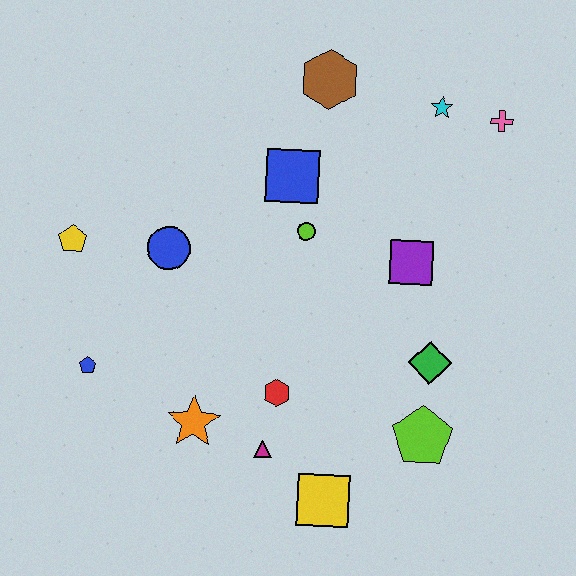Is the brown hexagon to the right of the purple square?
No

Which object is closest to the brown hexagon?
The blue square is closest to the brown hexagon.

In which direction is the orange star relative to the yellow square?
The orange star is to the left of the yellow square.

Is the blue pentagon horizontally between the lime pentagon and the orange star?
No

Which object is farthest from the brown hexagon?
The yellow square is farthest from the brown hexagon.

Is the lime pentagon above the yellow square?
Yes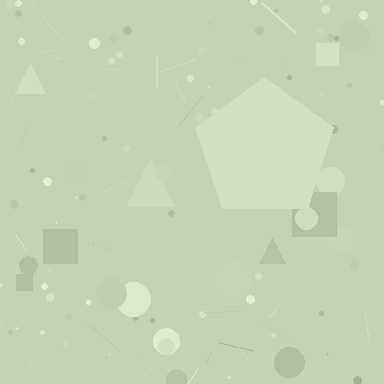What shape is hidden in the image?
A pentagon is hidden in the image.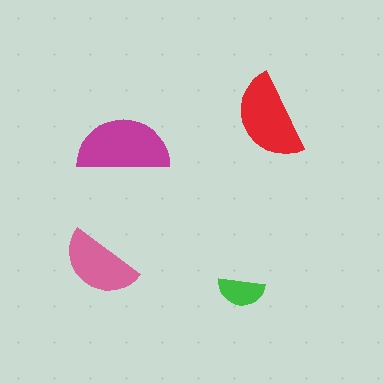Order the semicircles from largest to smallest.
the magenta one, the red one, the pink one, the green one.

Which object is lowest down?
The green semicircle is bottommost.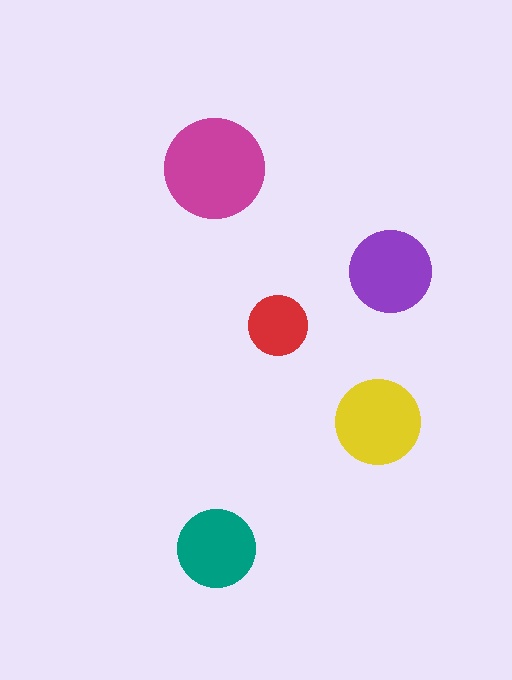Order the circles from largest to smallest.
the magenta one, the yellow one, the purple one, the teal one, the red one.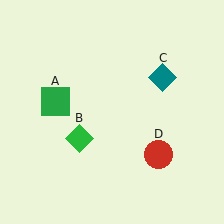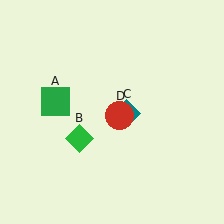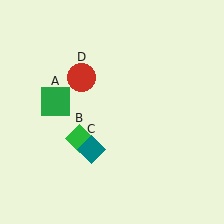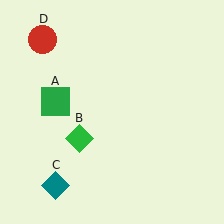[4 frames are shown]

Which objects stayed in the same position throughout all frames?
Green square (object A) and green diamond (object B) remained stationary.